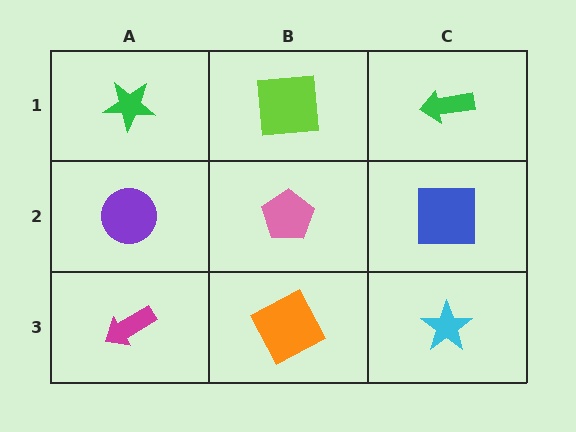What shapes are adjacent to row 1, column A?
A purple circle (row 2, column A), a lime square (row 1, column B).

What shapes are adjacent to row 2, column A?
A green star (row 1, column A), a magenta arrow (row 3, column A), a pink pentagon (row 2, column B).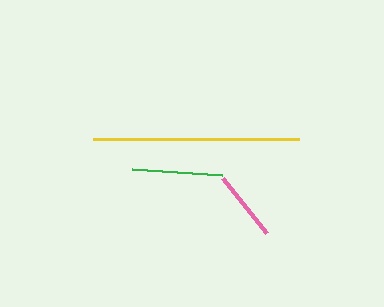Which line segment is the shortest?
The pink line is the shortest at approximately 71 pixels.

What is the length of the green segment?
The green segment is approximately 91 pixels long.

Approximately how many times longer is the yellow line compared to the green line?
The yellow line is approximately 2.3 times the length of the green line.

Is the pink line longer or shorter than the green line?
The green line is longer than the pink line.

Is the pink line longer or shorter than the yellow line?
The yellow line is longer than the pink line.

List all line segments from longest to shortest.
From longest to shortest: yellow, green, pink.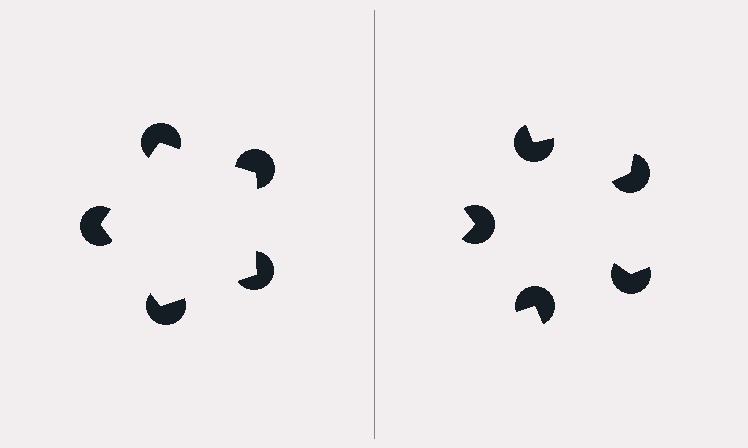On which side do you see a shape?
An illusory pentagon appears on the left side. On the right side the wedge cuts are rotated, so no coherent shape forms.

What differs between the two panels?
The pac-man discs are positioned identically on both sides; only the wedge orientations differ. On the left they align to a pentagon; on the right they are misaligned.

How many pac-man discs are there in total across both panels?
10 — 5 on each side.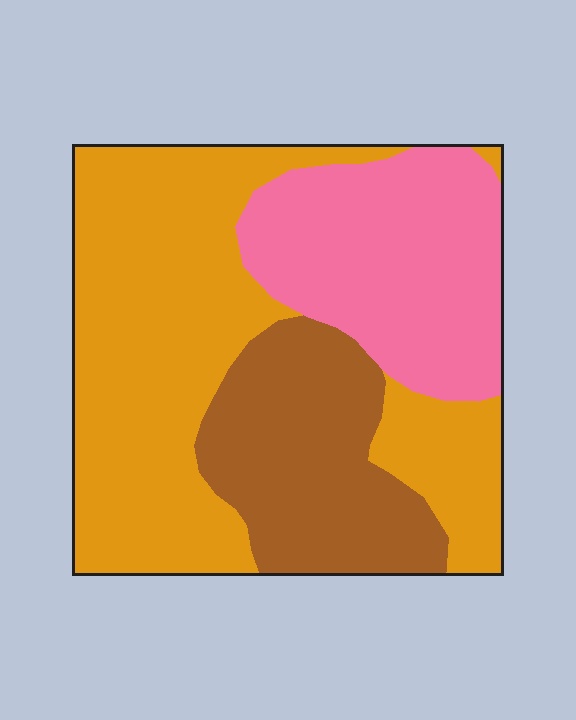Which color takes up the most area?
Orange, at roughly 50%.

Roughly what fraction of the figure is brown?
Brown covers around 25% of the figure.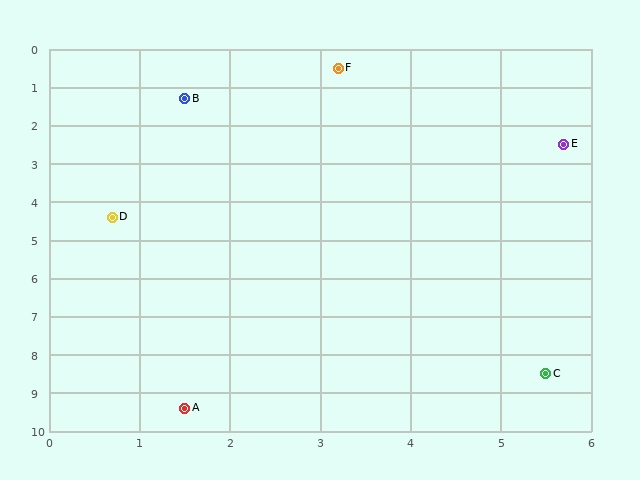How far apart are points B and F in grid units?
Points B and F are about 1.9 grid units apart.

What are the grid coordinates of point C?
Point C is at approximately (5.5, 8.5).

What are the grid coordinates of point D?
Point D is at approximately (0.7, 4.4).